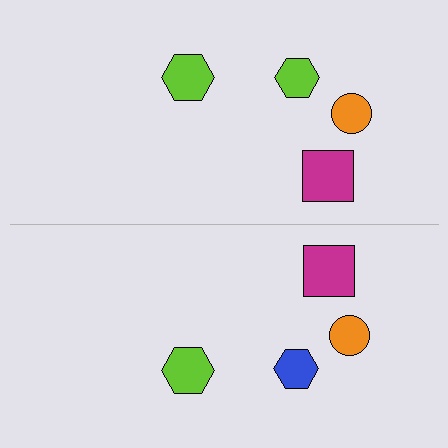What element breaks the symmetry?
The blue hexagon on the bottom side breaks the symmetry — its mirror counterpart is lime.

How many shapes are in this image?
There are 8 shapes in this image.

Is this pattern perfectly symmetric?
No, the pattern is not perfectly symmetric. The blue hexagon on the bottom side breaks the symmetry — its mirror counterpart is lime.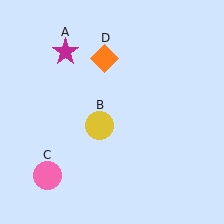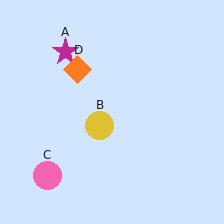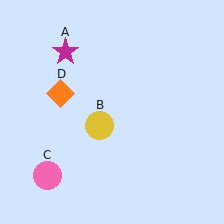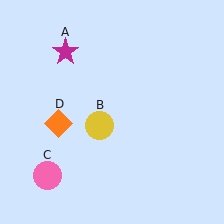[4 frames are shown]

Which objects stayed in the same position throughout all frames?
Magenta star (object A) and yellow circle (object B) and pink circle (object C) remained stationary.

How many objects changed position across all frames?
1 object changed position: orange diamond (object D).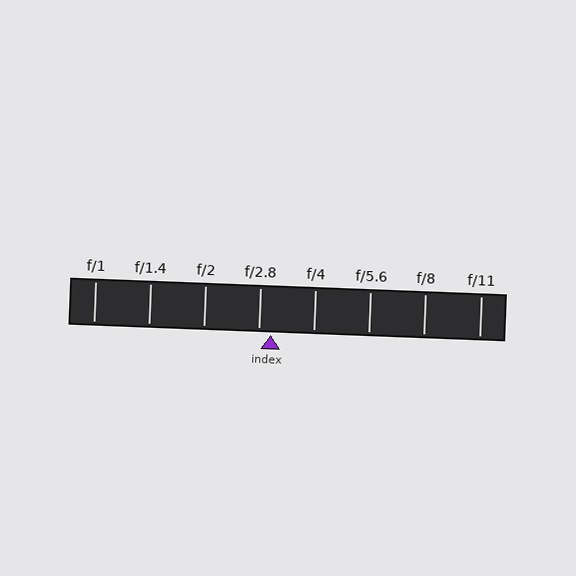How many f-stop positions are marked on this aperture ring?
There are 8 f-stop positions marked.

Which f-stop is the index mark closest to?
The index mark is closest to f/2.8.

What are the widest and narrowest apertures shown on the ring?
The widest aperture shown is f/1 and the narrowest is f/11.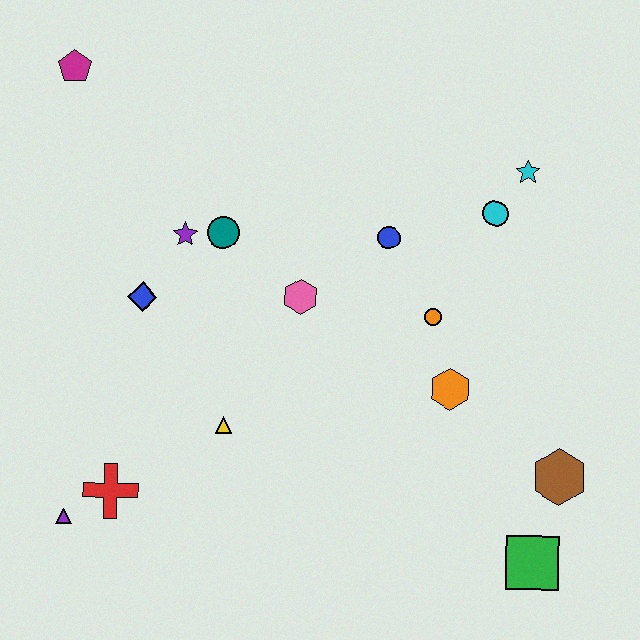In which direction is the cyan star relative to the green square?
The cyan star is above the green square.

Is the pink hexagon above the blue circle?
No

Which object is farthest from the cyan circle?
The purple triangle is farthest from the cyan circle.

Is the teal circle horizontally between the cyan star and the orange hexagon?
No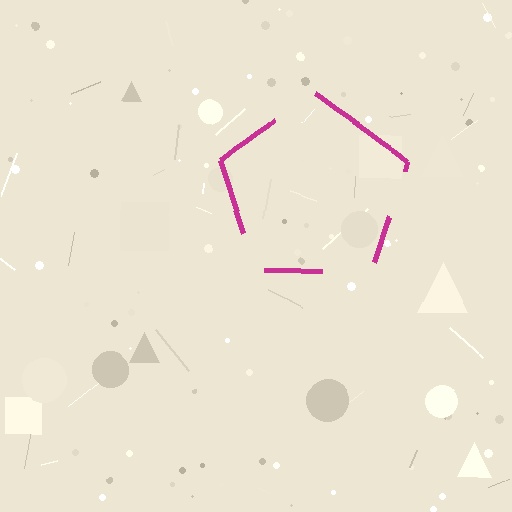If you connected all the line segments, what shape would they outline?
They would outline a pentagon.